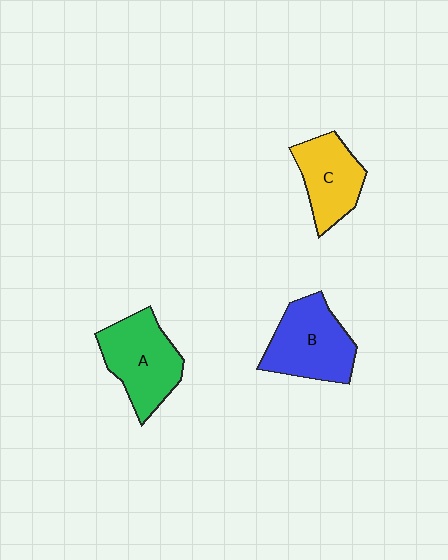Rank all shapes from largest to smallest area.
From largest to smallest: B (blue), A (green), C (yellow).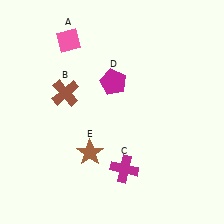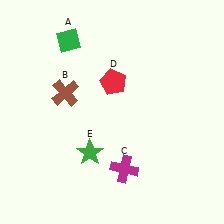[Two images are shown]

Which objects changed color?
A changed from pink to green. D changed from magenta to red. E changed from brown to green.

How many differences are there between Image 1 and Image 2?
There are 3 differences between the two images.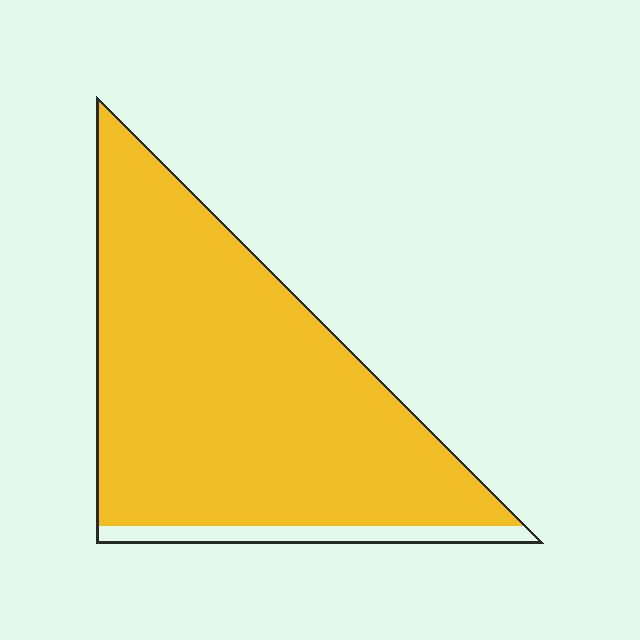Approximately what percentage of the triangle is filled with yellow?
Approximately 90%.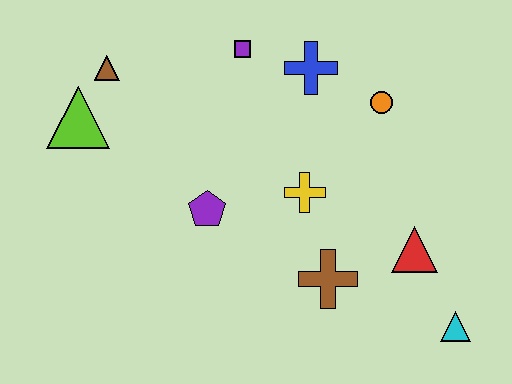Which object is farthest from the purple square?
The cyan triangle is farthest from the purple square.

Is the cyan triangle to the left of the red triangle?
No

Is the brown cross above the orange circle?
No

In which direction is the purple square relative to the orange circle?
The purple square is to the left of the orange circle.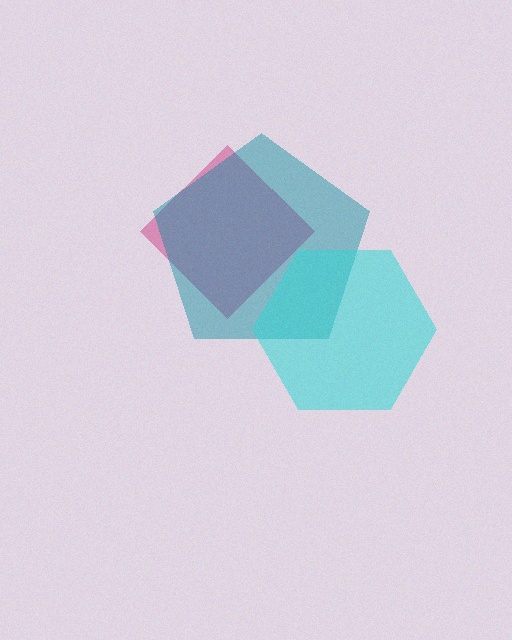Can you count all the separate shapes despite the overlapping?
Yes, there are 3 separate shapes.